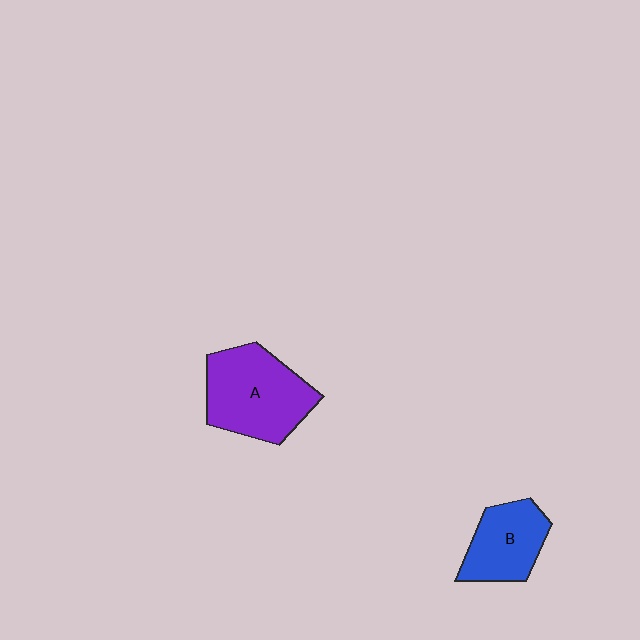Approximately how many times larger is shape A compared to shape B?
Approximately 1.5 times.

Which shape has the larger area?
Shape A (purple).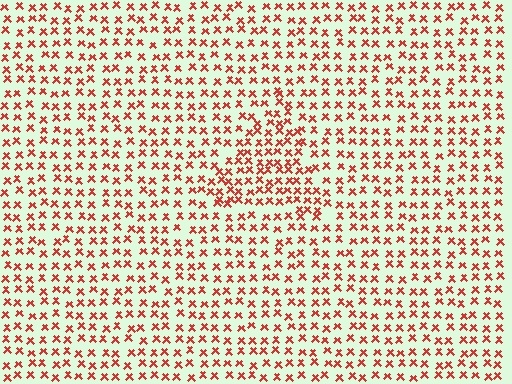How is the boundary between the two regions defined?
The boundary is defined by a change in element density (approximately 1.6x ratio). All elements are the same color, size, and shape.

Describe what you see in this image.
The image contains small red elements arranged at two different densities. A triangle-shaped region is visible where the elements are more densely packed than the surrounding area.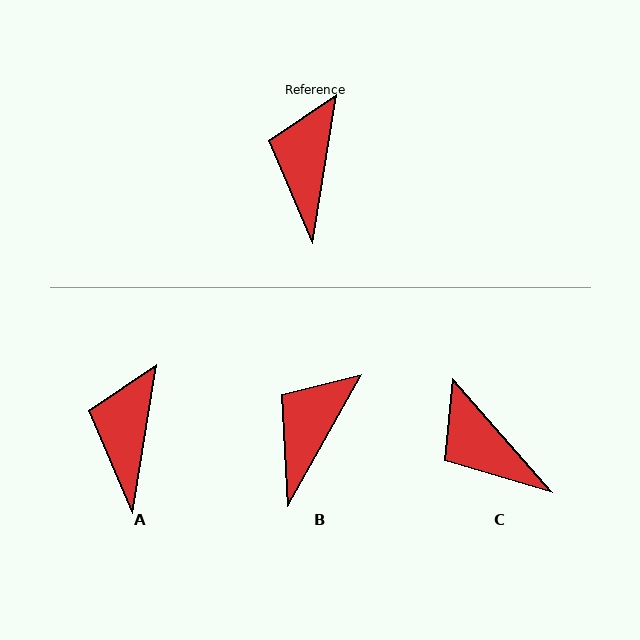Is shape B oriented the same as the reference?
No, it is off by about 20 degrees.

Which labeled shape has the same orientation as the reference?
A.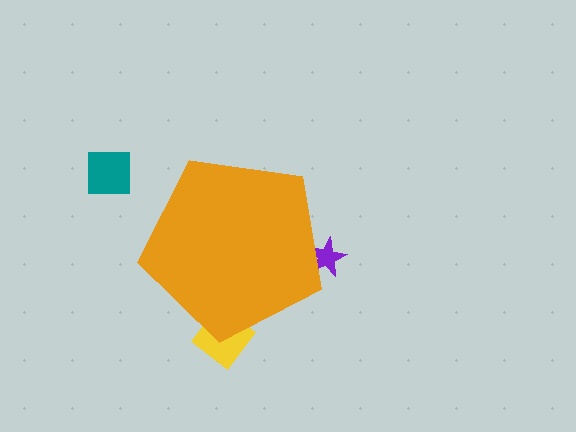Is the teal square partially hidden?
No, the teal square is fully visible.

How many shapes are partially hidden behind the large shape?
2 shapes are partially hidden.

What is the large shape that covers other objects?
An orange pentagon.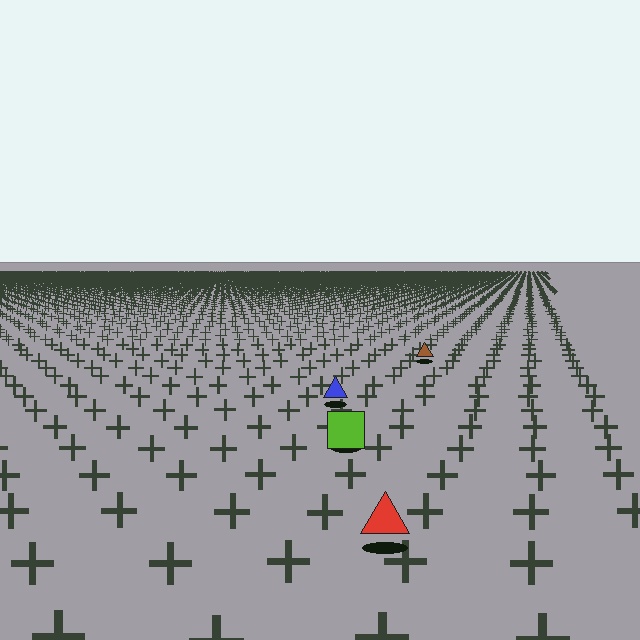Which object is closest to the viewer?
The red triangle is closest. The texture marks near it are larger and more spread out.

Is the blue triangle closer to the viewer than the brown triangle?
Yes. The blue triangle is closer — you can tell from the texture gradient: the ground texture is coarser near it.